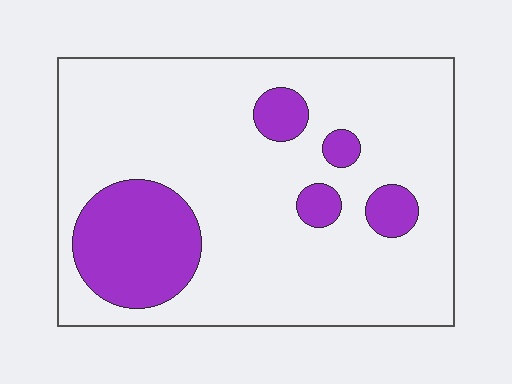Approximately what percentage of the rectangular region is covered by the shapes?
Approximately 20%.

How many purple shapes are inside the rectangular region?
5.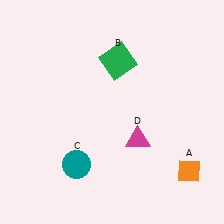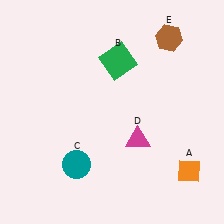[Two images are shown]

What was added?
A brown hexagon (E) was added in Image 2.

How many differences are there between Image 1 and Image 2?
There is 1 difference between the two images.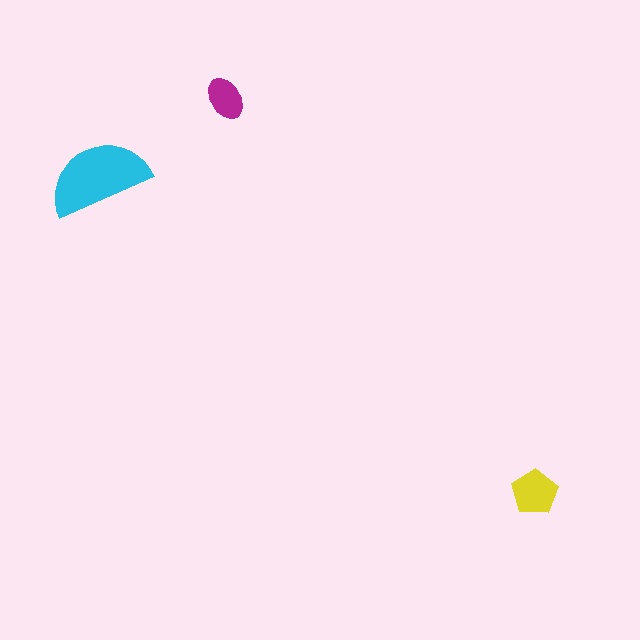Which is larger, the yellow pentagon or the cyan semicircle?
The cyan semicircle.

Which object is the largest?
The cyan semicircle.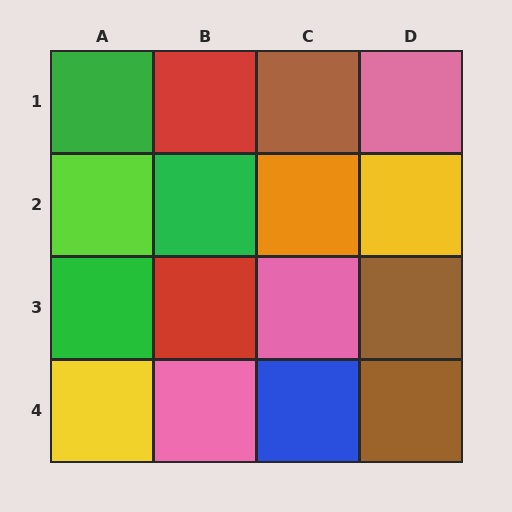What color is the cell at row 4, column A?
Yellow.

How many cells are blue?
1 cell is blue.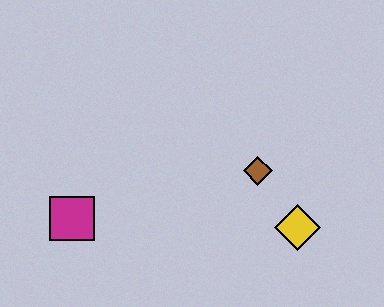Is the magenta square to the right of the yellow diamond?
No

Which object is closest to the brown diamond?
The yellow diamond is closest to the brown diamond.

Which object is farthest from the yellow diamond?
The magenta square is farthest from the yellow diamond.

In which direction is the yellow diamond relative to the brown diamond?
The yellow diamond is below the brown diamond.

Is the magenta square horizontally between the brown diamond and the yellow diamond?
No